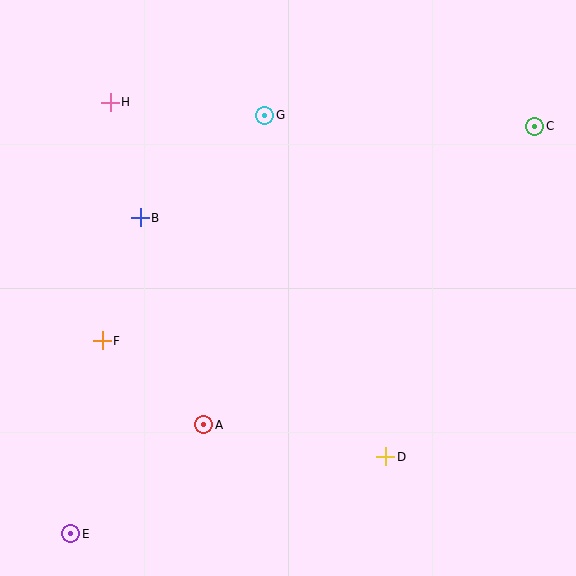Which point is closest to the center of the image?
Point A at (204, 425) is closest to the center.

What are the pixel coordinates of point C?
Point C is at (535, 126).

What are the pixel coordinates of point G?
Point G is at (265, 115).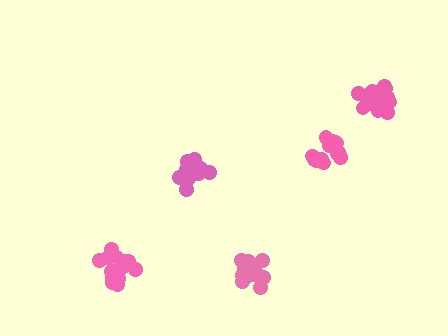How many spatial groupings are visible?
There are 5 spatial groupings.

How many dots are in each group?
Group 1: 18 dots, Group 2: 19 dots, Group 3: 13 dots, Group 4: 17 dots, Group 5: 16 dots (83 total).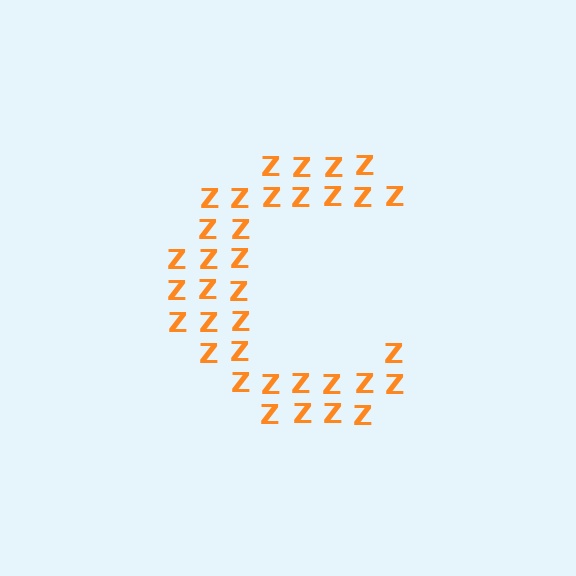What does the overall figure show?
The overall figure shows the letter C.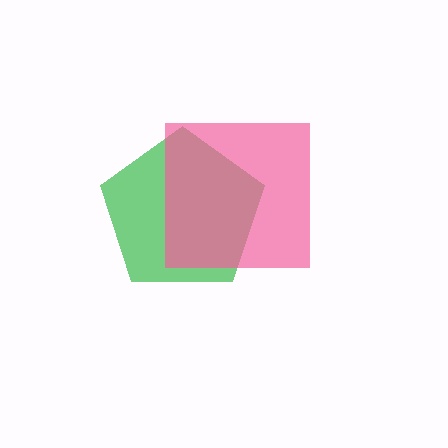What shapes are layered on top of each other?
The layered shapes are: a green pentagon, a pink square.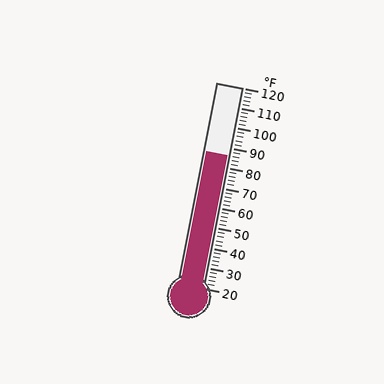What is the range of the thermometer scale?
The thermometer scale ranges from 20°F to 120°F.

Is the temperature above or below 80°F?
The temperature is above 80°F.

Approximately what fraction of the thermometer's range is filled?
The thermometer is filled to approximately 65% of its range.